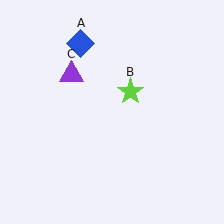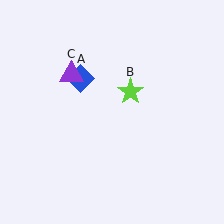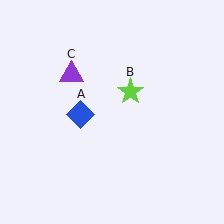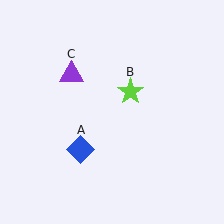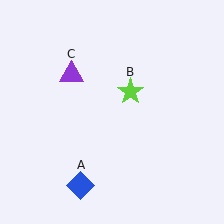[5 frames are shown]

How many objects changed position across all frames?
1 object changed position: blue diamond (object A).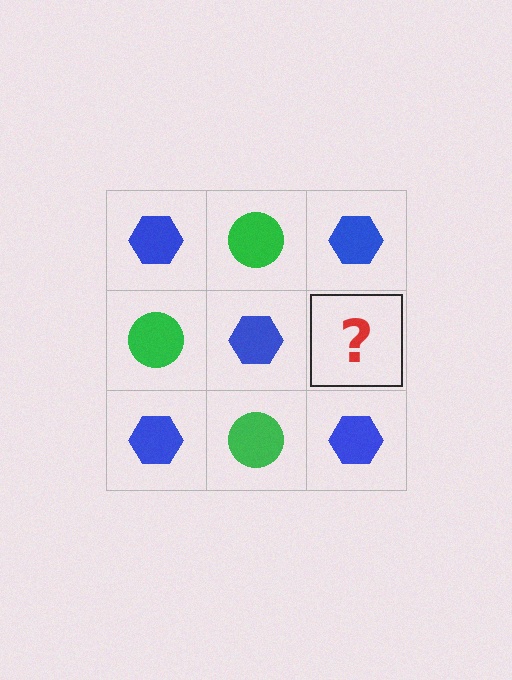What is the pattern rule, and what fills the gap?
The rule is that it alternates blue hexagon and green circle in a checkerboard pattern. The gap should be filled with a green circle.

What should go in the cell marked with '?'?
The missing cell should contain a green circle.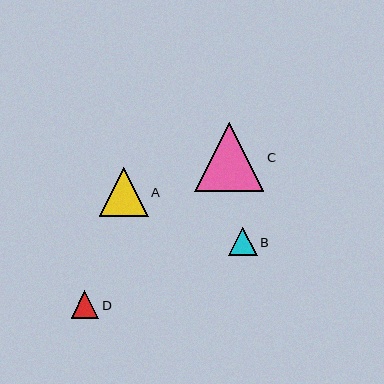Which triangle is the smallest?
Triangle D is the smallest with a size of approximately 28 pixels.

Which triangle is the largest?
Triangle C is the largest with a size of approximately 69 pixels.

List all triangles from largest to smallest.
From largest to smallest: C, A, B, D.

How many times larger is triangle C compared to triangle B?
Triangle C is approximately 2.4 times the size of triangle B.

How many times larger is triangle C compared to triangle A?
Triangle C is approximately 1.4 times the size of triangle A.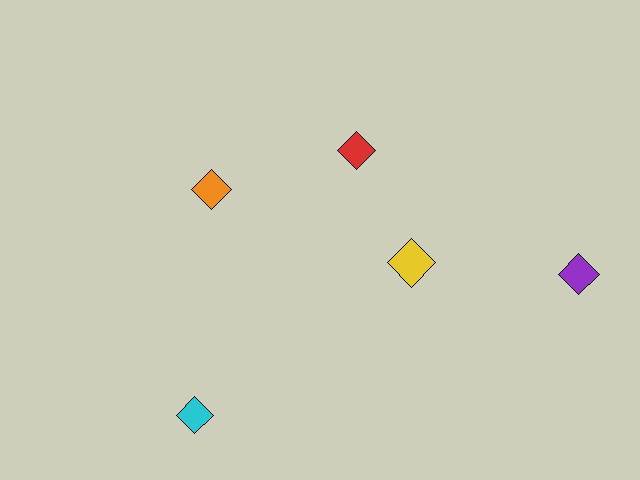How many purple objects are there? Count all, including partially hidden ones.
There is 1 purple object.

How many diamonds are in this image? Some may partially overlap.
There are 5 diamonds.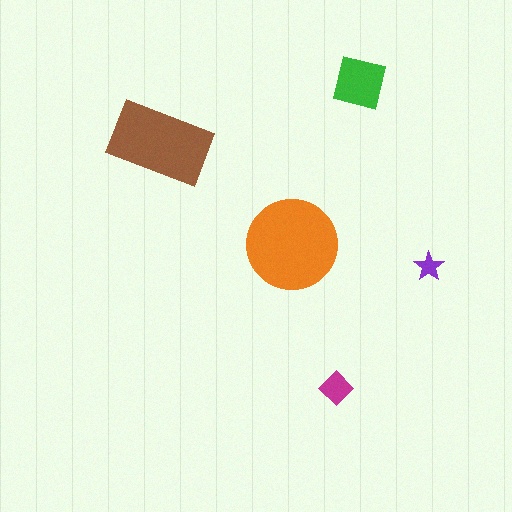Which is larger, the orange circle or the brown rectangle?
The orange circle.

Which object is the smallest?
The purple star.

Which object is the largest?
The orange circle.